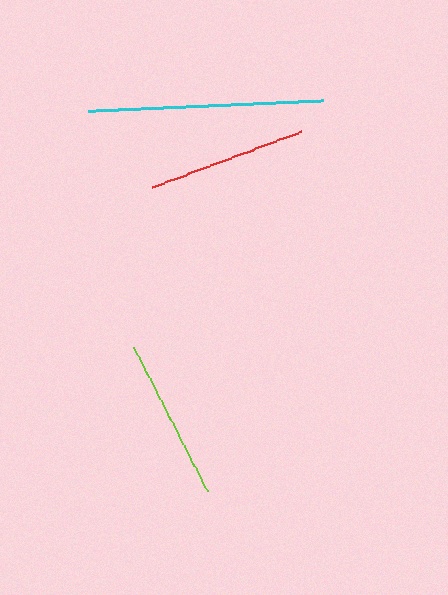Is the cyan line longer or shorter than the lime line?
The cyan line is longer than the lime line.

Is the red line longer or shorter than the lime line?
The lime line is longer than the red line.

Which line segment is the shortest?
The red line is the shortest at approximately 159 pixels.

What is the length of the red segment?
The red segment is approximately 159 pixels long.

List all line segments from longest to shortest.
From longest to shortest: cyan, lime, red.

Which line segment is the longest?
The cyan line is the longest at approximately 235 pixels.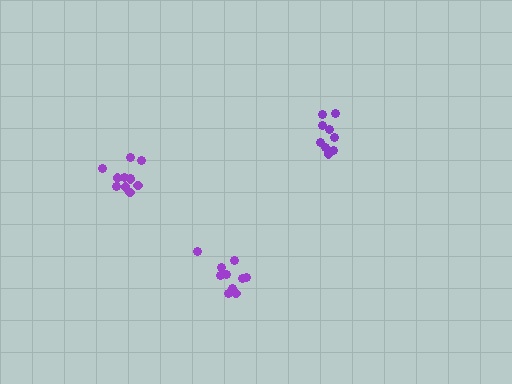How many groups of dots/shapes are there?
There are 3 groups.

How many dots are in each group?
Group 1: 9 dots, Group 2: 11 dots, Group 3: 10 dots (30 total).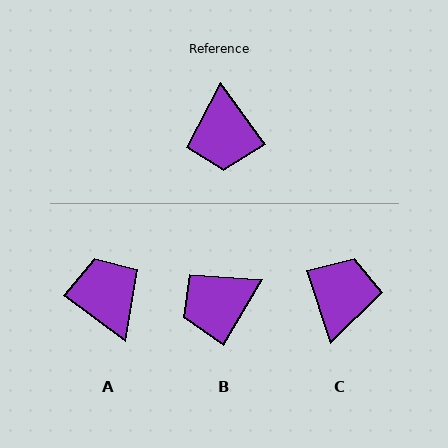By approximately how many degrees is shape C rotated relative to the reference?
Approximately 162 degrees counter-clockwise.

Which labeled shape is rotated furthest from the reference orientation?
A, about 162 degrees away.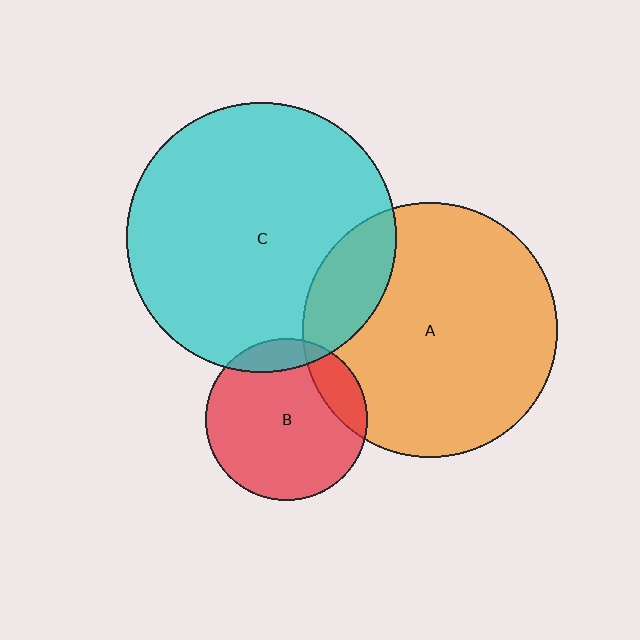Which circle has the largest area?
Circle C (cyan).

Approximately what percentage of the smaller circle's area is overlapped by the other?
Approximately 15%.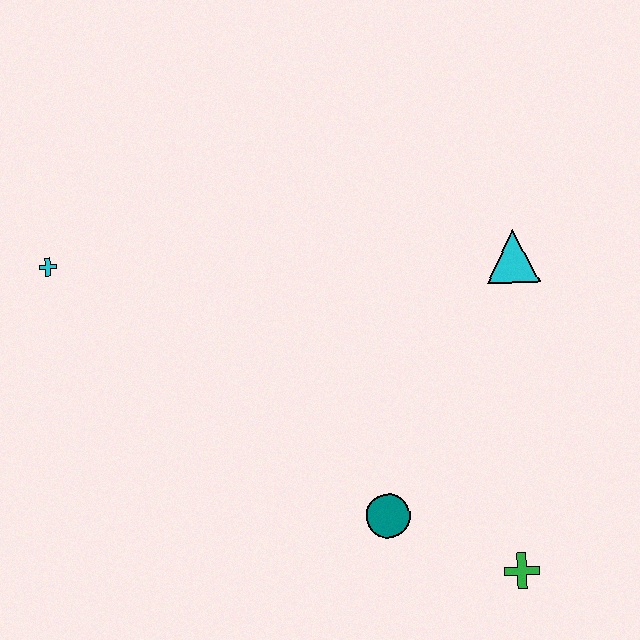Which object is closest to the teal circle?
The green cross is closest to the teal circle.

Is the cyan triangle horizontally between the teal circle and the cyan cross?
No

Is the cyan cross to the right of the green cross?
No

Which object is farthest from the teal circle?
The cyan cross is farthest from the teal circle.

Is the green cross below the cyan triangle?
Yes